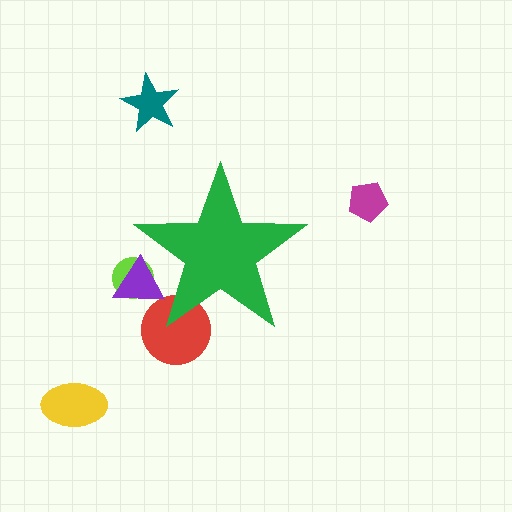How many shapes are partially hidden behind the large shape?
3 shapes are partially hidden.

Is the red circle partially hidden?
Yes, the red circle is partially hidden behind the green star.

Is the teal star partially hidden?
No, the teal star is fully visible.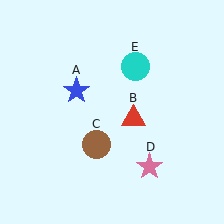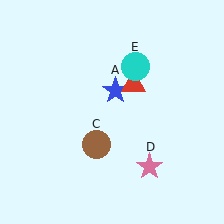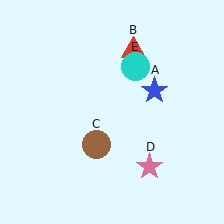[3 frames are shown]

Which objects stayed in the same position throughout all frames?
Brown circle (object C) and pink star (object D) and cyan circle (object E) remained stationary.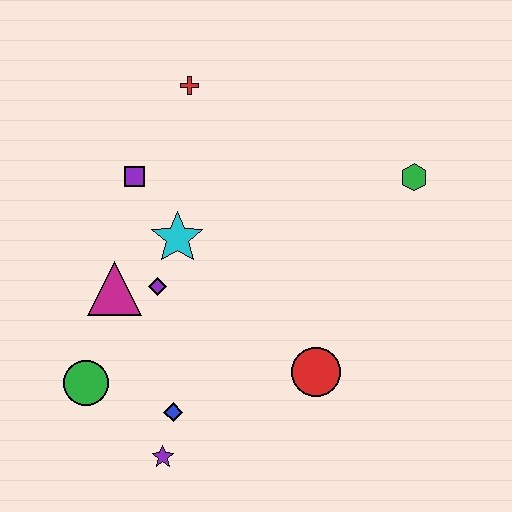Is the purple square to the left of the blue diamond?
Yes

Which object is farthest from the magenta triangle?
The green hexagon is farthest from the magenta triangle.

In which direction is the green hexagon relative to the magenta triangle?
The green hexagon is to the right of the magenta triangle.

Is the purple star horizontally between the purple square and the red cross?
Yes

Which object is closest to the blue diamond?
The purple star is closest to the blue diamond.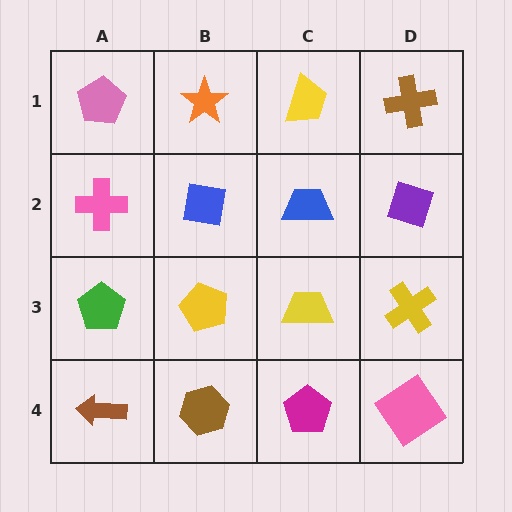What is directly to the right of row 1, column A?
An orange star.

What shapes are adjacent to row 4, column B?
A yellow pentagon (row 3, column B), a brown arrow (row 4, column A), a magenta pentagon (row 4, column C).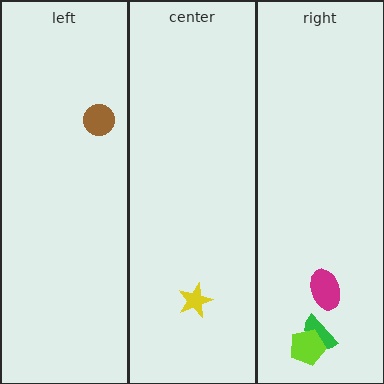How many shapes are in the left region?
1.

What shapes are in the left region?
The brown circle.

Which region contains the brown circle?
The left region.